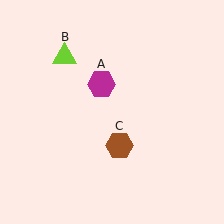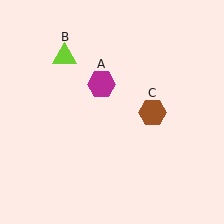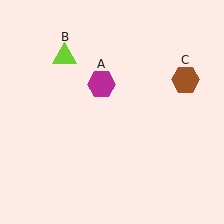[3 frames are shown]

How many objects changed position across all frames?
1 object changed position: brown hexagon (object C).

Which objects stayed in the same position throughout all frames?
Magenta hexagon (object A) and lime triangle (object B) remained stationary.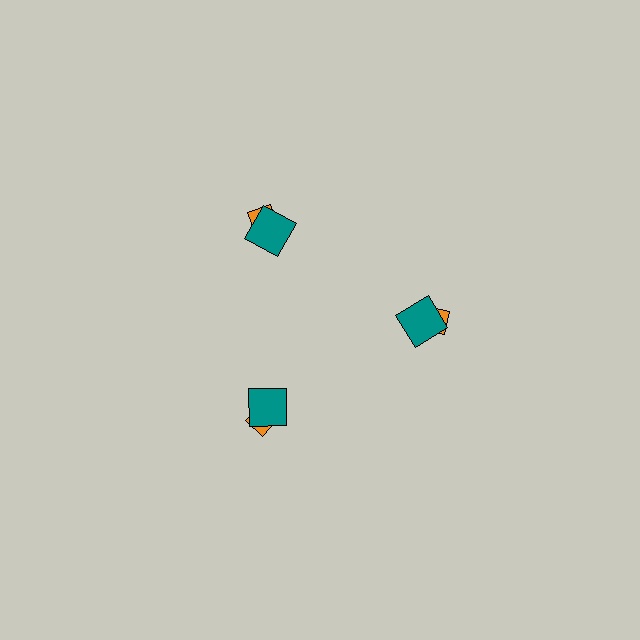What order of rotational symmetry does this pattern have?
This pattern has 3-fold rotational symmetry.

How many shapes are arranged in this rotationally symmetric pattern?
There are 6 shapes, arranged in 3 groups of 2.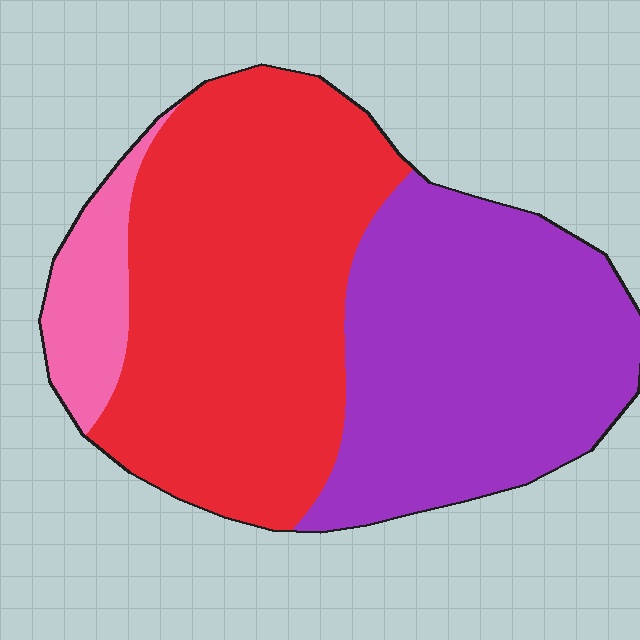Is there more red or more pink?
Red.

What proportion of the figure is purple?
Purple takes up about two fifths (2/5) of the figure.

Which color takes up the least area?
Pink, at roughly 10%.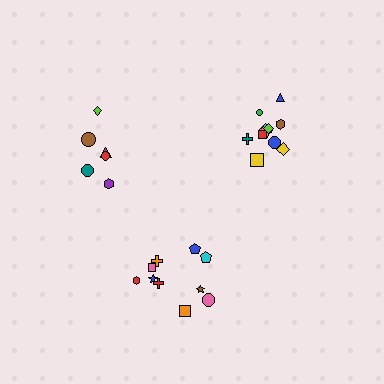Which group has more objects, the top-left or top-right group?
The top-right group.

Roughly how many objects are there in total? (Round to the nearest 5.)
Roughly 30 objects in total.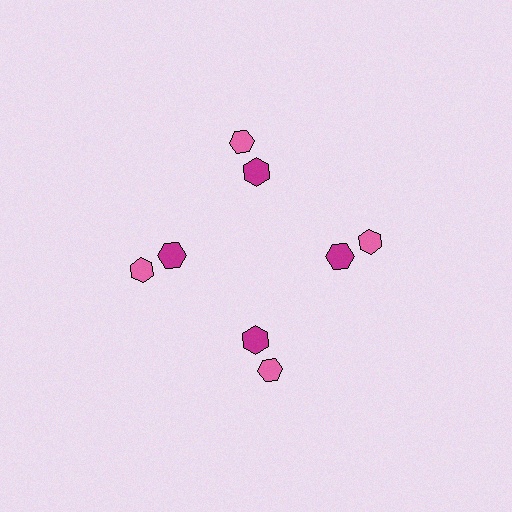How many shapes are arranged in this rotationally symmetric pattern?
There are 8 shapes, arranged in 4 groups of 2.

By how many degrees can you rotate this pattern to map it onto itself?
The pattern maps onto itself every 90 degrees of rotation.